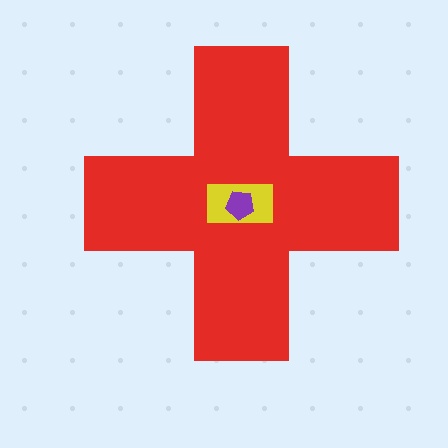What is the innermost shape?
The purple pentagon.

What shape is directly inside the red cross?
The yellow rectangle.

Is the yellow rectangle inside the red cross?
Yes.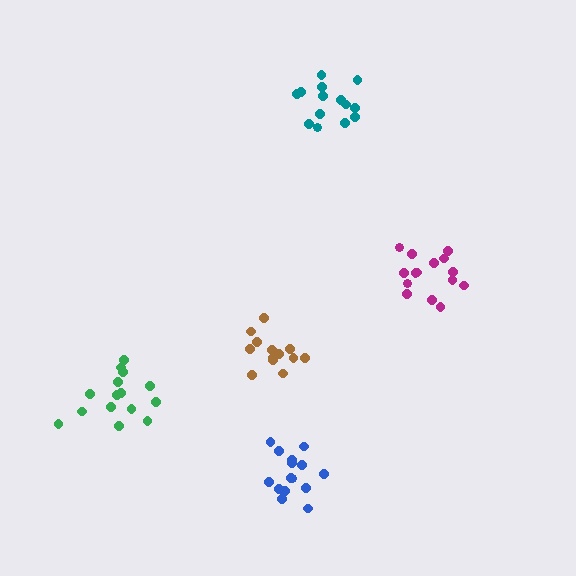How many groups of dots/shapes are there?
There are 5 groups.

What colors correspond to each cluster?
The clusters are colored: brown, magenta, blue, teal, green.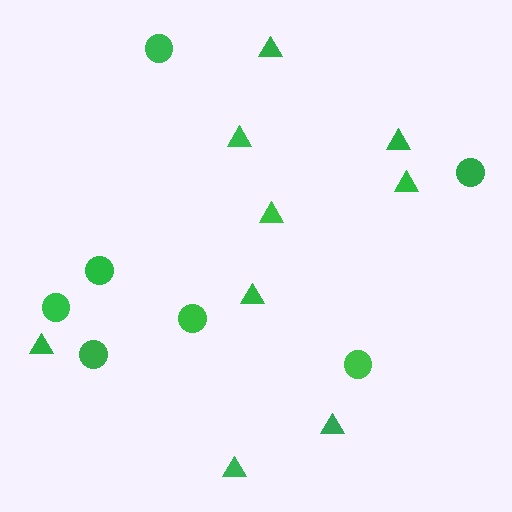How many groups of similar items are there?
There are 2 groups: one group of circles (7) and one group of triangles (9).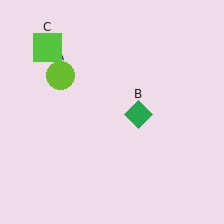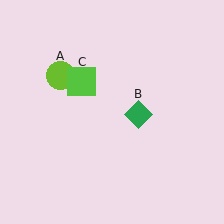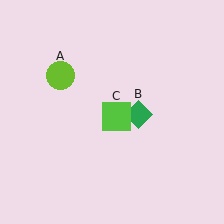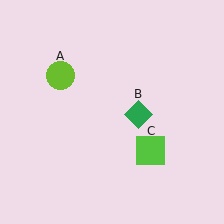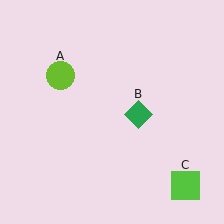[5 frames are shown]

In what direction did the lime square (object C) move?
The lime square (object C) moved down and to the right.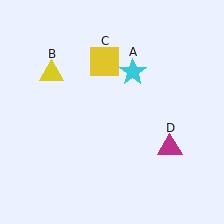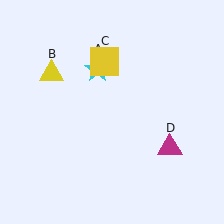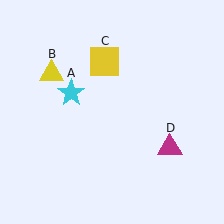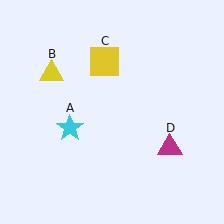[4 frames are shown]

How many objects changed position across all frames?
1 object changed position: cyan star (object A).